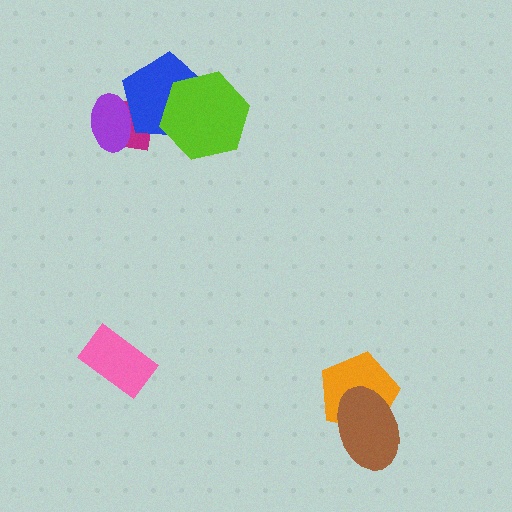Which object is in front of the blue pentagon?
The lime hexagon is in front of the blue pentagon.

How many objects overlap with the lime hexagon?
1 object overlaps with the lime hexagon.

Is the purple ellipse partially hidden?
Yes, it is partially covered by another shape.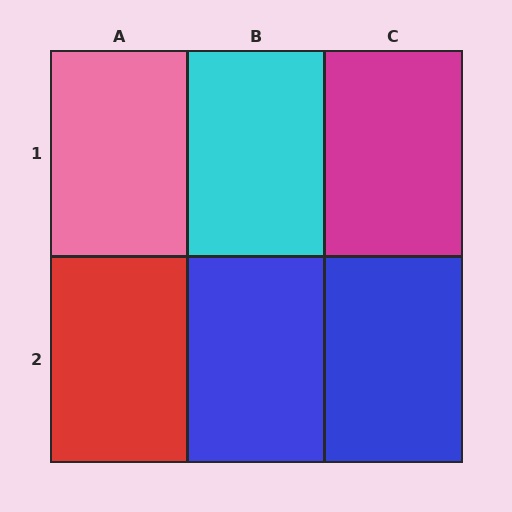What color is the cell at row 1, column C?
Magenta.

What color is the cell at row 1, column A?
Pink.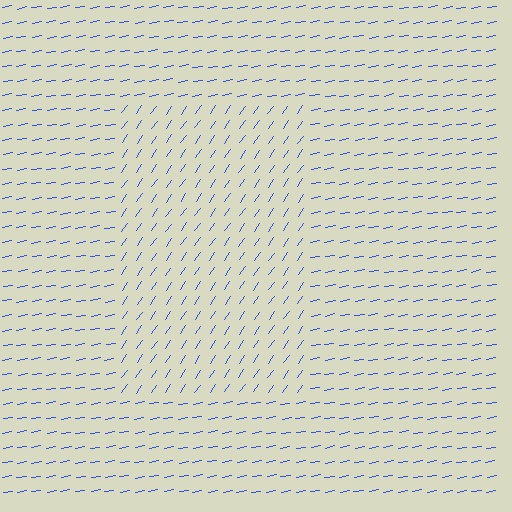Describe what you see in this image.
The image is filled with small blue line segments. A rectangle region in the image has lines oriented differently from the surrounding lines, creating a visible texture boundary.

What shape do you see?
I see a rectangle.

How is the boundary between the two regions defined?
The boundary is defined purely by a change in line orientation (approximately 45 degrees difference). All lines are the same color and thickness.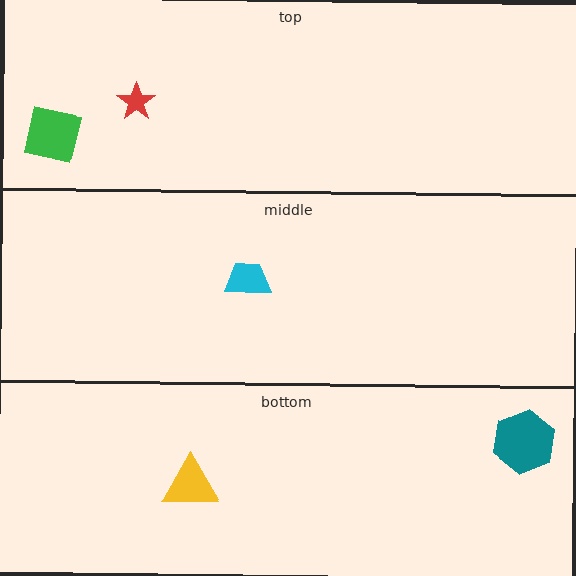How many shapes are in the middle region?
1.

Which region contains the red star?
The top region.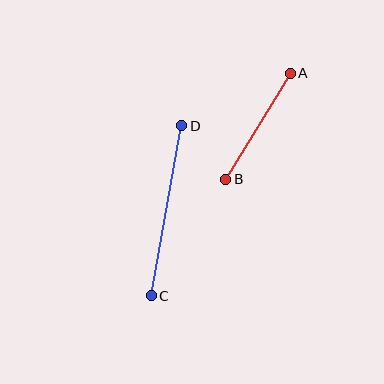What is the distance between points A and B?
The distance is approximately 124 pixels.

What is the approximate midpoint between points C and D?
The midpoint is at approximately (166, 211) pixels.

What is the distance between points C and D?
The distance is approximately 173 pixels.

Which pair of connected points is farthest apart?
Points C and D are farthest apart.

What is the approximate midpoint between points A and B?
The midpoint is at approximately (258, 126) pixels.